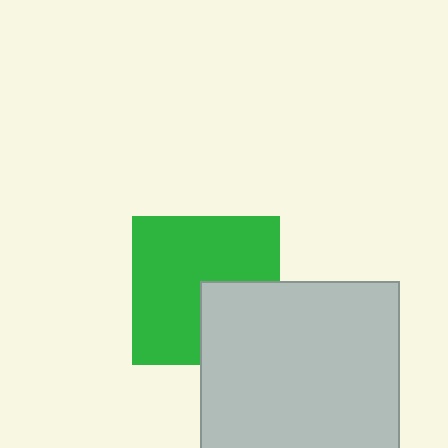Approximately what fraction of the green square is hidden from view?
Roughly 30% of the green square is hidden behind the light gray square.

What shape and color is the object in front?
The object in front is a light gray square.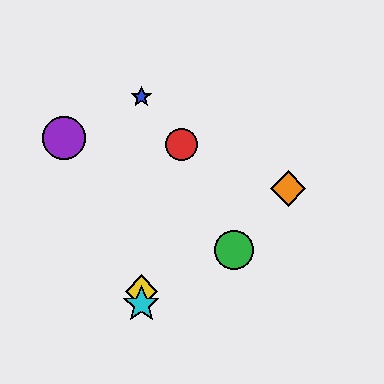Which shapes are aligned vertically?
The blue star, the yellow diamond, the cyan star are aligned vertically.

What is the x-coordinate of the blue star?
The blue star is at x≈141.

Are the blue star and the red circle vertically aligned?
No, the blue star is at x≈141 and the red circle is at x≈181.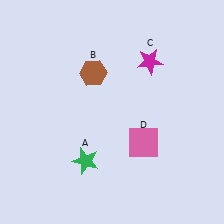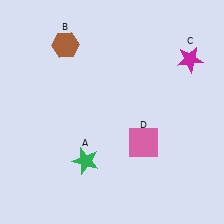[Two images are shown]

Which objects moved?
The objects that moved are: the brown hexagon (B), the magenta star (C).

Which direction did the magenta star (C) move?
The magenta star (C) moved right.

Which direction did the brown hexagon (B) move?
The brown hexagon (B) moved up.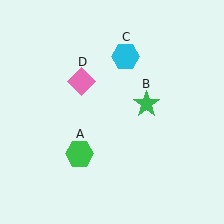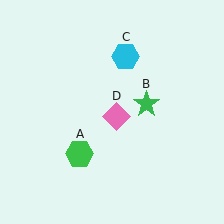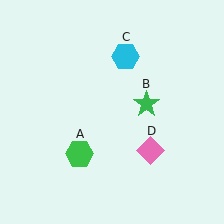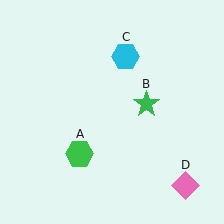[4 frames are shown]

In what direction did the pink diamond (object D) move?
The pink diamond (object D) moved down and to the right.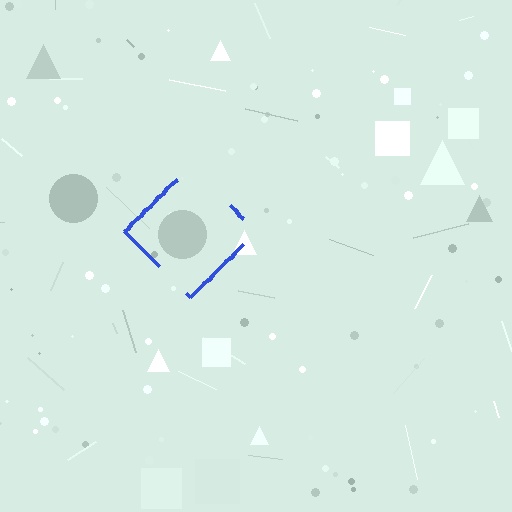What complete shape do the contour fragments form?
The contour fragments form a diamond.